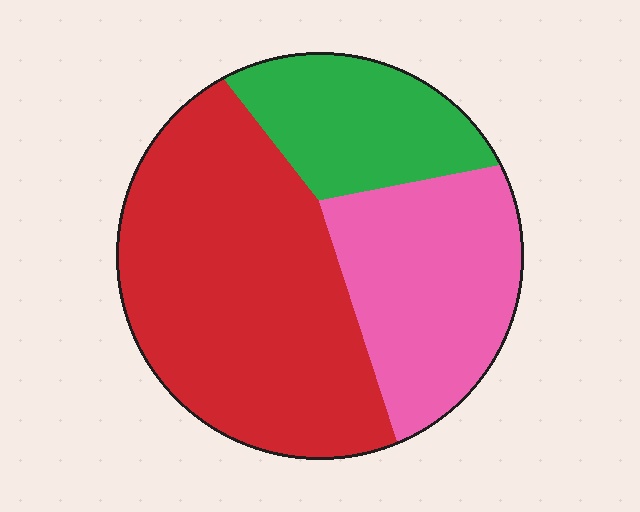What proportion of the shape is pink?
Pink takes up between a sixth and a third of the shape.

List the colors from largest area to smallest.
From largest to smallest: red, pink, green.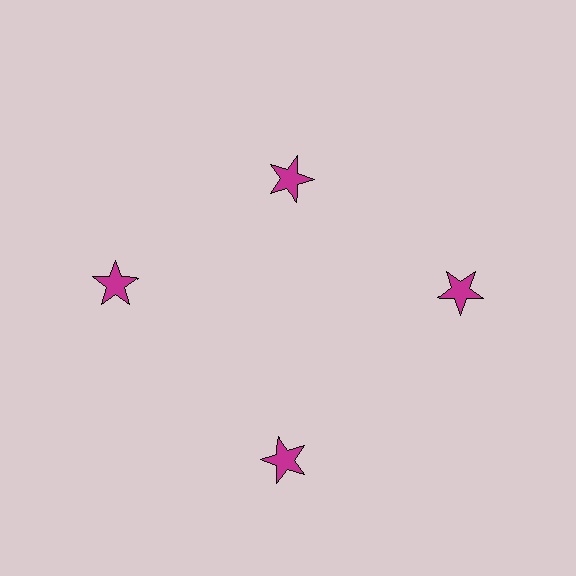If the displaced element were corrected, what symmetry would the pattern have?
It would have 4-fold rotational symmetry — the pattern would map onto itself every 90 degrees.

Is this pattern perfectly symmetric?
No. The 4 magenta stars are arranged in a ring, but one element near the 12 o'clock position is pulled inward toward the center, breaking the 4-fold rotational symmetry.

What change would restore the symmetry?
The symmetry would be restored by moving it outward, back onto the ring so that all 4 stars sit at equal angles and equal distance from the center.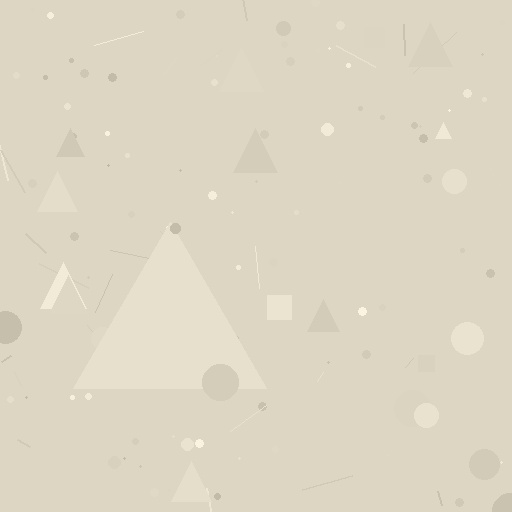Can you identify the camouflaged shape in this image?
The camouflaged shape is a triangle.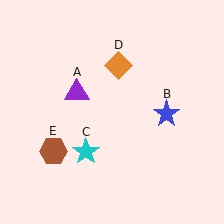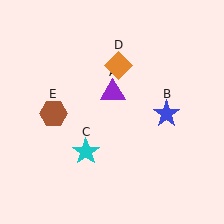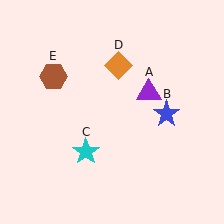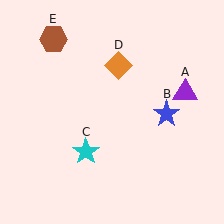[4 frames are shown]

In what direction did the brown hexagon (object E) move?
The brown hexagon (object E) moved up.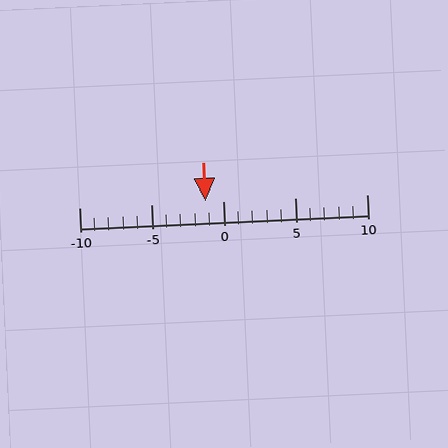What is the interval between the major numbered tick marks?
The major tick marks are spaced 5 units apart.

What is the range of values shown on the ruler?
The ruler shows values from -10 to 10.